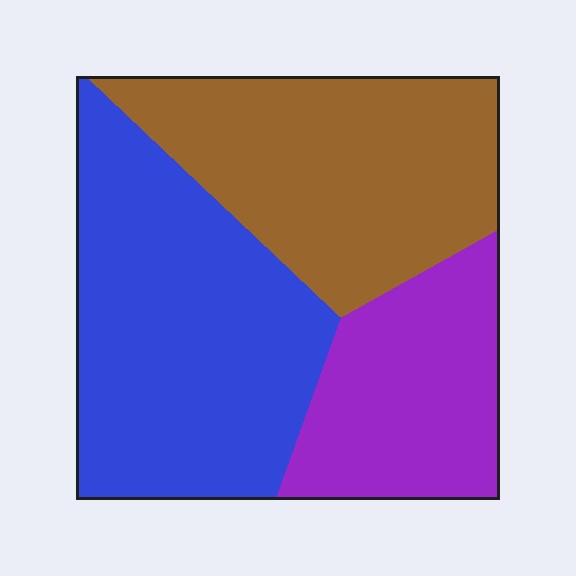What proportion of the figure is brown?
Brown takes up between a quarter and a half of the figure.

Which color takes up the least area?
Purple, at roughly 25%.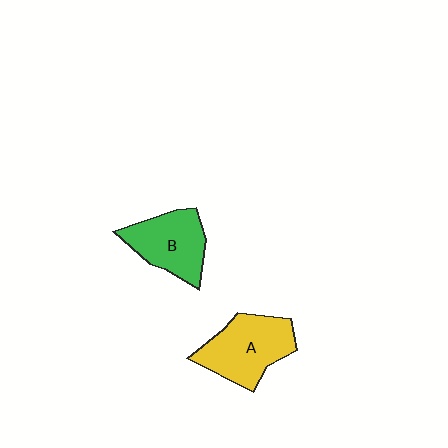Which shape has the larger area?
Shape A (yellow).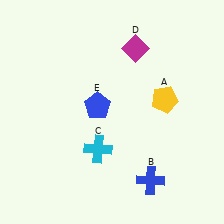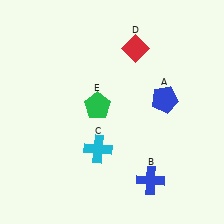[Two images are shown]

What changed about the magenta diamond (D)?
In Image 1, D is magenta. In Image 2, it changed to red.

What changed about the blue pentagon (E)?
In Image 1, E is blue. In Image 2, it changed to green.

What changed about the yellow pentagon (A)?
In Image 1, A is yellow. In Image 2, it changed to blue.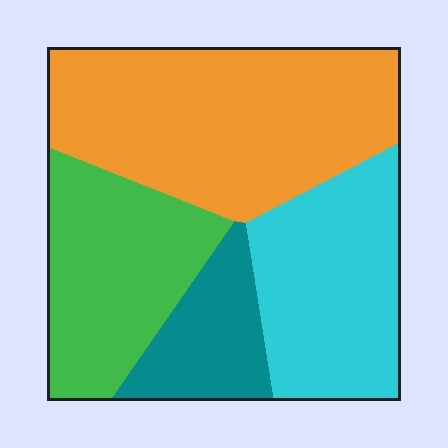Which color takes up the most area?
Orange, at roughly 40%.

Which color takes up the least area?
Teal, at roughly 15%.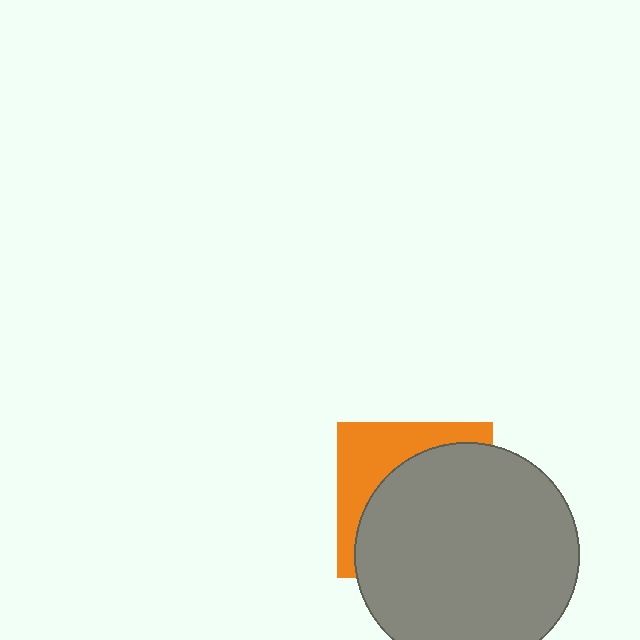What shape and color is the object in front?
The object in front is a gray circle.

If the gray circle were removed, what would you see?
You would see the complete orange square.